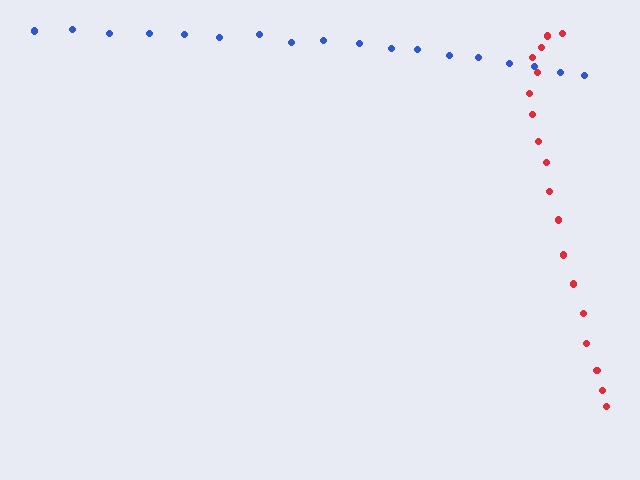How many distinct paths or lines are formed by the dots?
There are 2 distinct paths.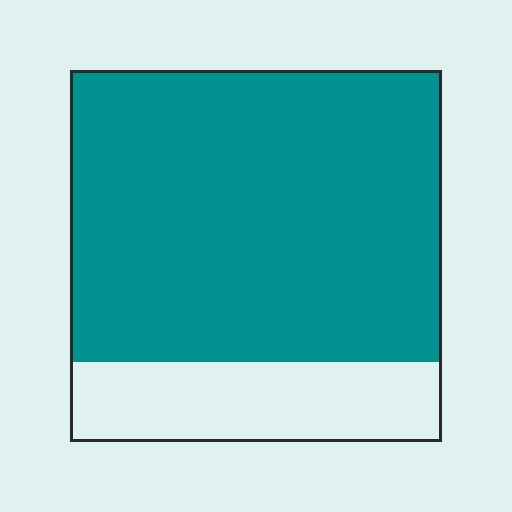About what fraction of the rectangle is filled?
About four fifths (4/5).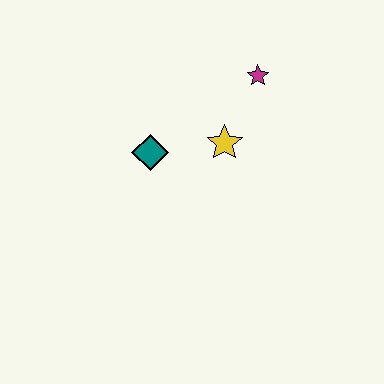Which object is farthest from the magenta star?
The teal diamond is farthest from the magenta star.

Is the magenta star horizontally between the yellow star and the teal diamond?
No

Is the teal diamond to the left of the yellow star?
Yes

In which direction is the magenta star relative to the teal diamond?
The magenta star is to the right of the teal diamond.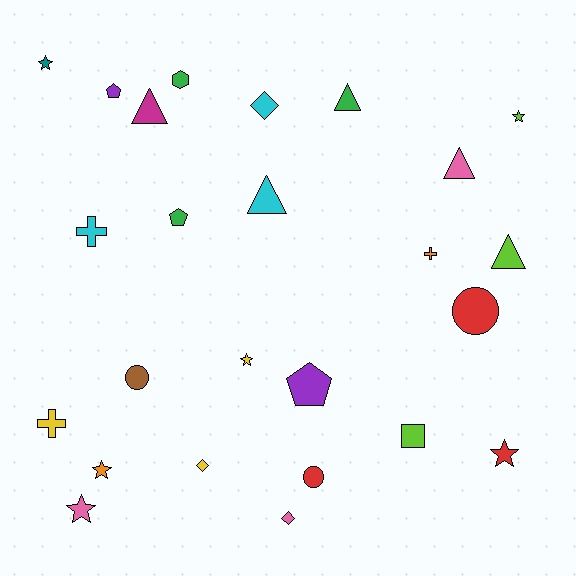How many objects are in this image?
There are 25 objects.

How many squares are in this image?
There is 1 square.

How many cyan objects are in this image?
There are 3 cyan objects.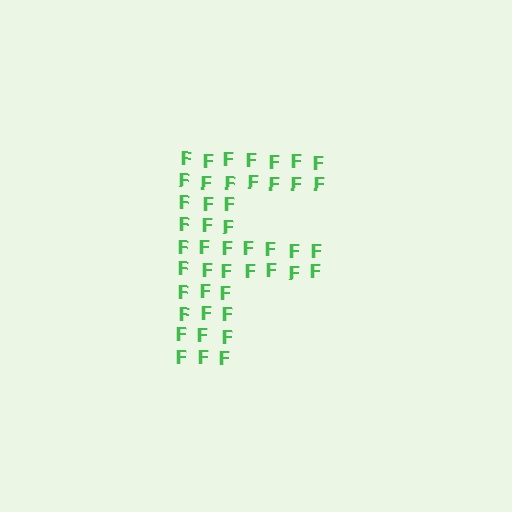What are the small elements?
The small elements are letter F's.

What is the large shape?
The large shape is the letter F.